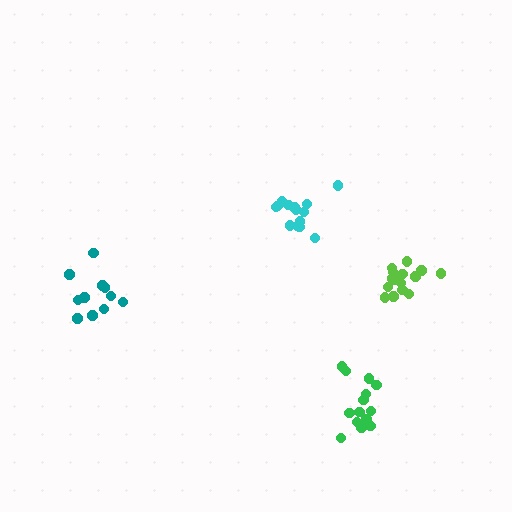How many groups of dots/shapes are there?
There are 4 groups.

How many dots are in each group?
Group 1: 11 dots, Group 2: 15 dots, Group 3: 14 dots, Group 4: 14 dots (54 total).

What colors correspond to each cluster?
The clusters are colored: teal, lime, cyan, green.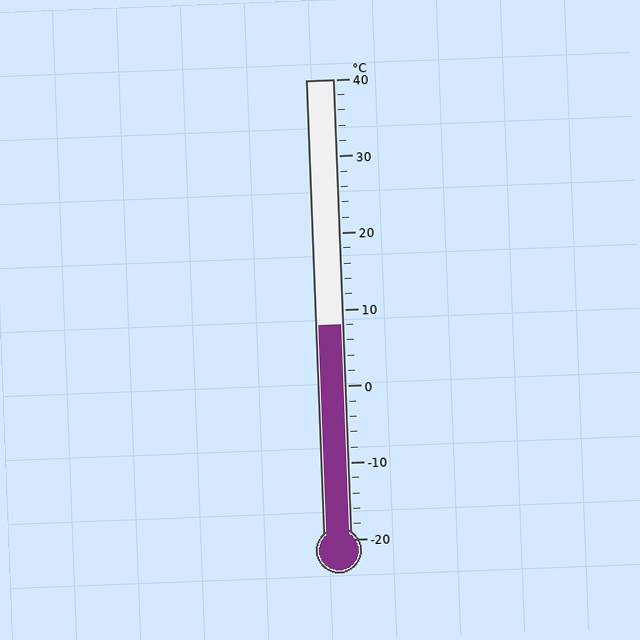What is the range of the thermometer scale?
The thermometer scale ranges from -20°C to 40°C.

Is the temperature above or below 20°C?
The temperature is below 20°C.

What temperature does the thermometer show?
The thermometer shows approximately 8°C.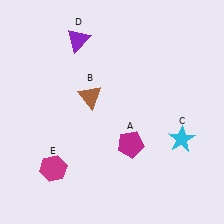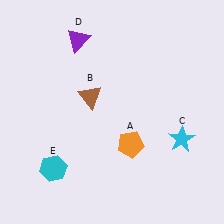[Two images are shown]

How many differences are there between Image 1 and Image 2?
There are 2 differences between the two images.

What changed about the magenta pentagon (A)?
In Image 1, A is magenta. In Image 2, it changed to orange.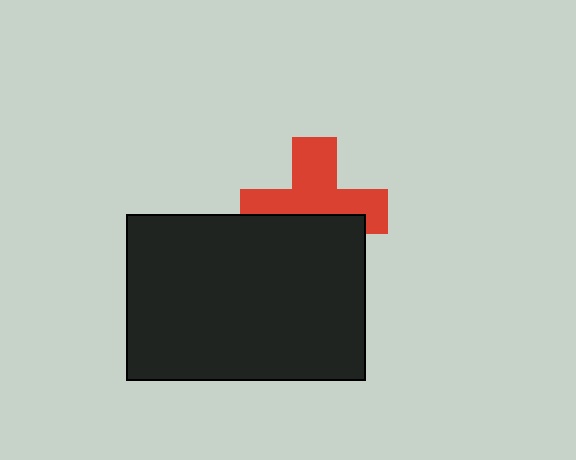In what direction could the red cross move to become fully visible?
The red cross could move up. That would shift it out from behind the black rectangle entirely.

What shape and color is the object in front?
The object in front is a black rectangle.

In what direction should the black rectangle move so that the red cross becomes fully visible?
The black rectangle should move down. That is the shortest direction to clear the overlap and leave the red cross fully visible.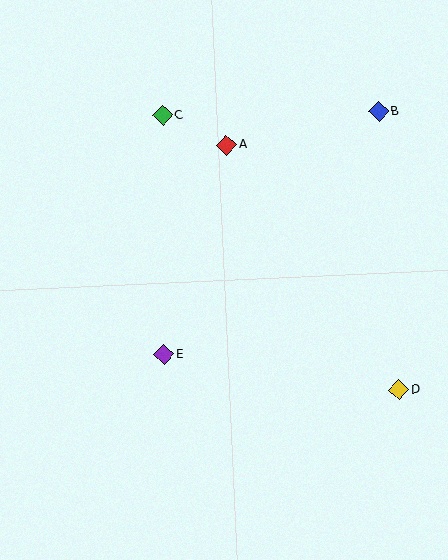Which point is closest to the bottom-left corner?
Point E is closest to the bottom-left corner.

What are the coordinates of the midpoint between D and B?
The midpoint between D and B is at (389, 251).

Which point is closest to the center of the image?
Point E at (164, 355) is closest to the center.